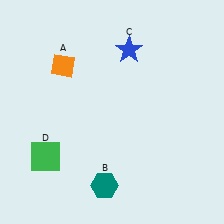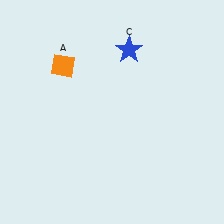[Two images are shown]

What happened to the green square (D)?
The green square (D) was removed in Image 2. It was in the bottom-left area of Image 1.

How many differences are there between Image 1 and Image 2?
There are 2 differences between the two images.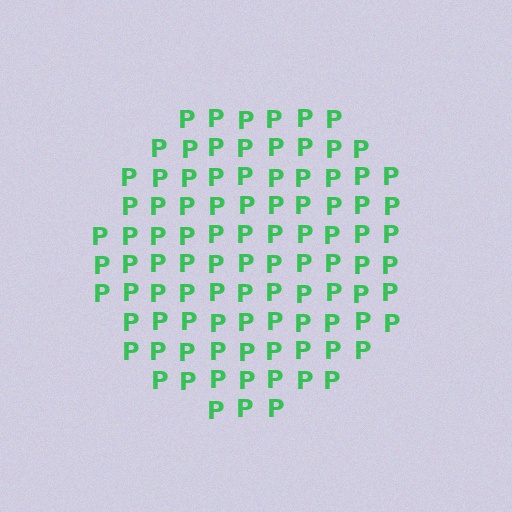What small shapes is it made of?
It is made of small letter P's.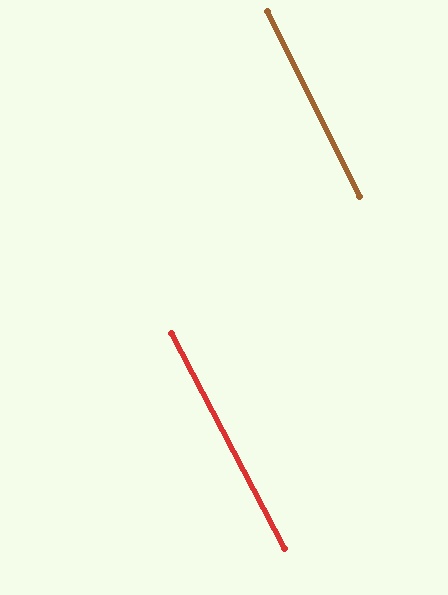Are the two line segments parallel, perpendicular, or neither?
Parallel — their directions differ by only 1.3°.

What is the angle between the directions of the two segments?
Approximately 1 degree.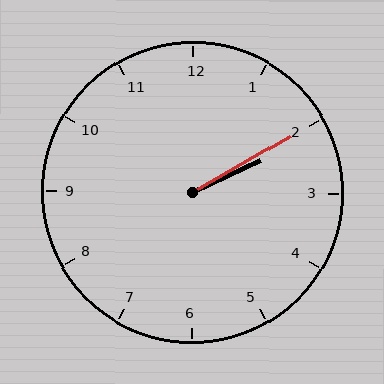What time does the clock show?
2:10.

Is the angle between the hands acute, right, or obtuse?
It is acute.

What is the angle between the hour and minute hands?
Approximately 5 degrees.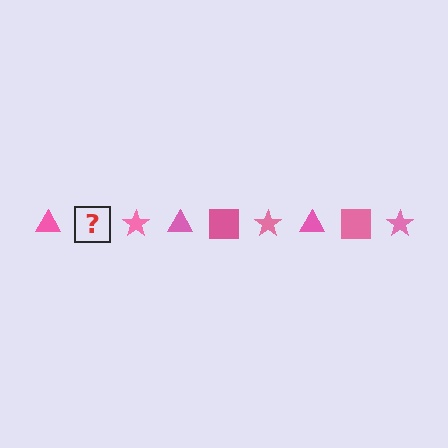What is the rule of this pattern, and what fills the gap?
The rule is that the pattern cycles through triangle, square, star shapes in pink. The gap should be filled with a pink square.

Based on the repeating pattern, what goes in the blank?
The blank should be a pink square.